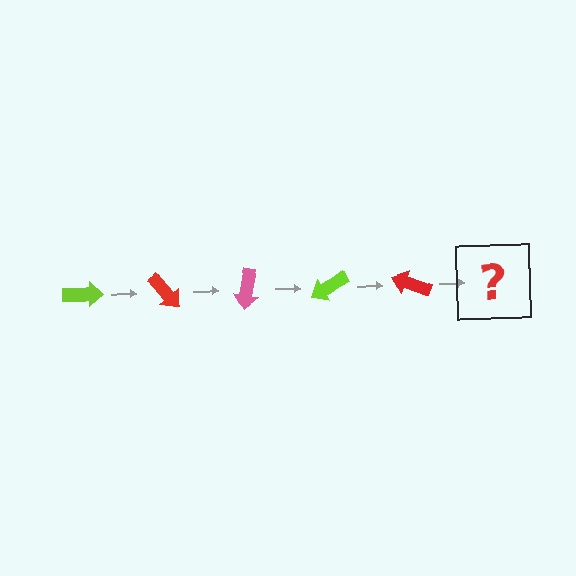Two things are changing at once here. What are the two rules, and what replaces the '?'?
The two rules are that it rotates 50 degrees each step and the color cycles through lime, red, and pink. The '?' should be a pink arrow, rotated 250 degrees from the start.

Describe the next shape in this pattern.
It should be a pink arrow, rotated 250 degrees from the start.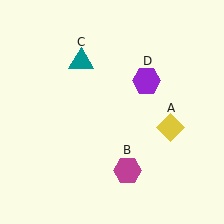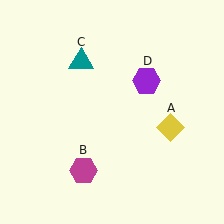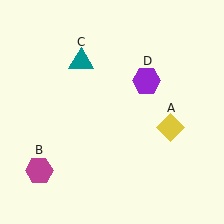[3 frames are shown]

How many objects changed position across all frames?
1 object changed position: magenta hexagon (object B).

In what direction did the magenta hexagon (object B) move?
The magenta hexagon (object B) moved left.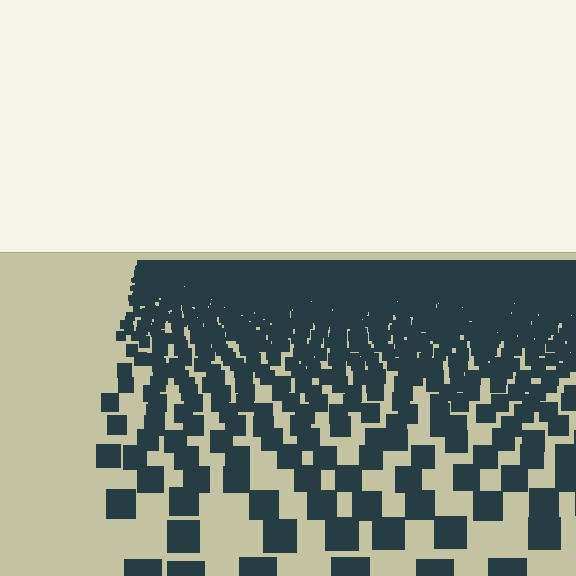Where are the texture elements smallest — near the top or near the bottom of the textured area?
Near the top.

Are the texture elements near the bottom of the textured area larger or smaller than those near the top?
Larger. Near the bottom, elements are closer to the viewer and appear at a bigger on-screen size.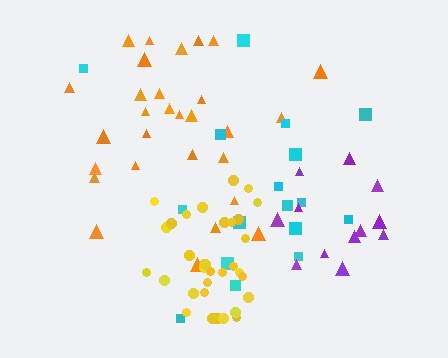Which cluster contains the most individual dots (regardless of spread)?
Yellow (34).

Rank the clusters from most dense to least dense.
yellow, purple, orange, cyan.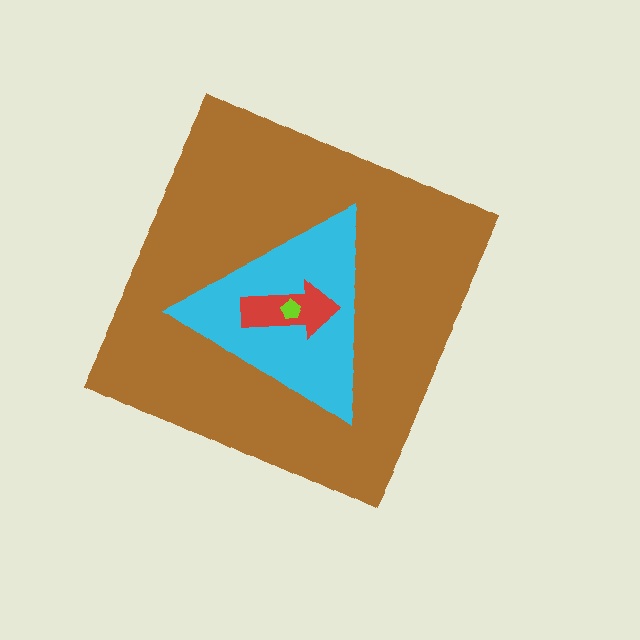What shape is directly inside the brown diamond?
The cyan triangle.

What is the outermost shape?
The brown diamond.